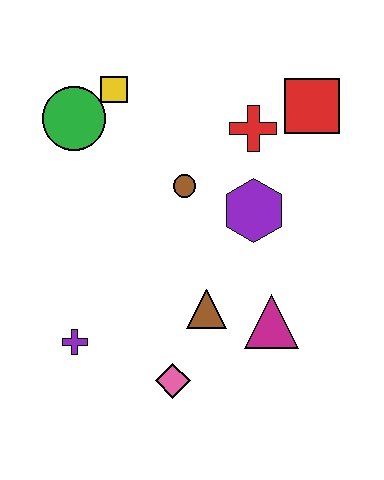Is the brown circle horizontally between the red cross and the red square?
No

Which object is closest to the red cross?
The red square is closest to the red cross.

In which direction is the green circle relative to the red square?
The green circle is to the left of the red square.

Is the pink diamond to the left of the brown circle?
Yes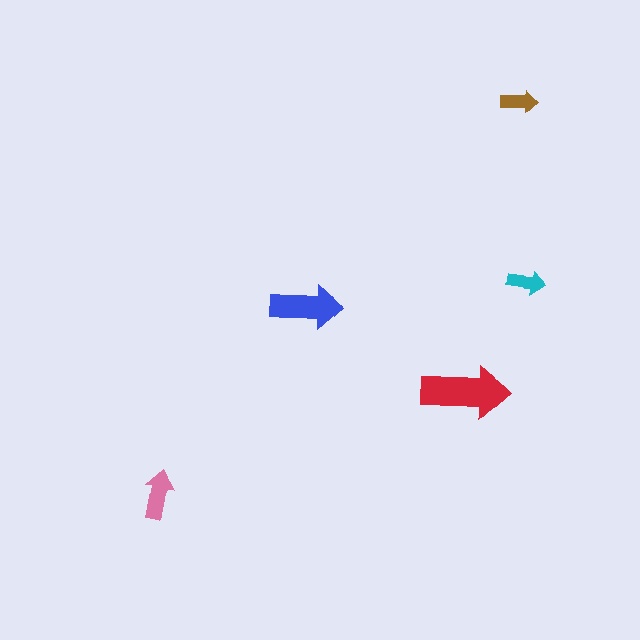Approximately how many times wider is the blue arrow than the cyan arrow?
About 2 times wider.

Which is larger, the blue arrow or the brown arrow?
The blue one.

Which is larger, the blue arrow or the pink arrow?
The blue one.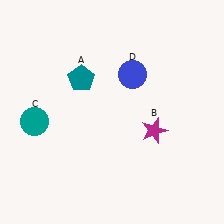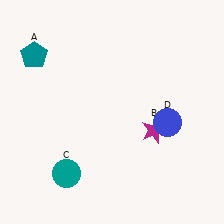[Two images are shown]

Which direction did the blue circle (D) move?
The blue circle (D) moved down.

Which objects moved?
The objects that moved are: the teal pentagon (A), the teal circle (C), the blue circle (D).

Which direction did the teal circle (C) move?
The teal circle (C) moved down.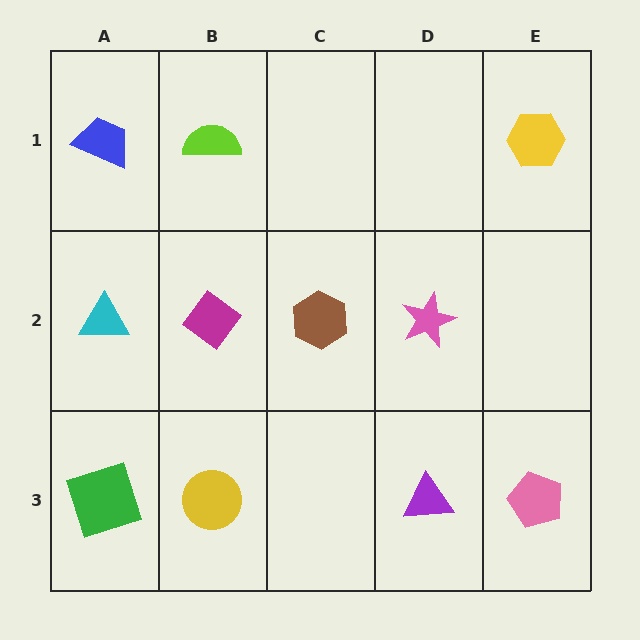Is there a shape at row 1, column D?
No, that cell is empty.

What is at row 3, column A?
A green square.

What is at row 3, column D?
A purple triangle.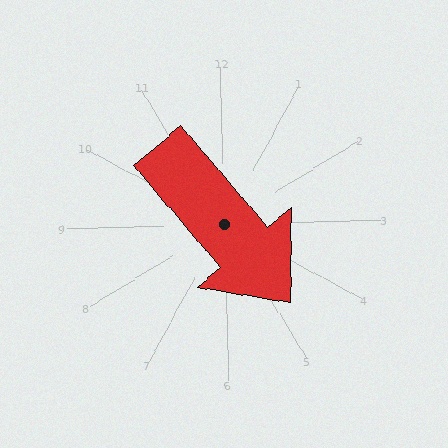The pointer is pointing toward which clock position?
Roughly 5 o'clock.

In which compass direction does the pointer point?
Southeast.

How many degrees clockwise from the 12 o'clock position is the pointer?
Approximately 141 degrees.